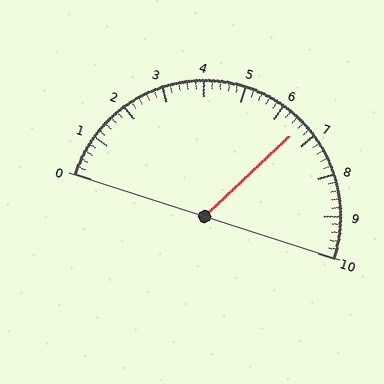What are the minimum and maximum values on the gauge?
The gauge ranges from 0 to 10.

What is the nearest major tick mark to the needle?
The nearest major tick mark is 7.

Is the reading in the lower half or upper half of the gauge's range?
The reading is in the upper half of the range (0 to 10).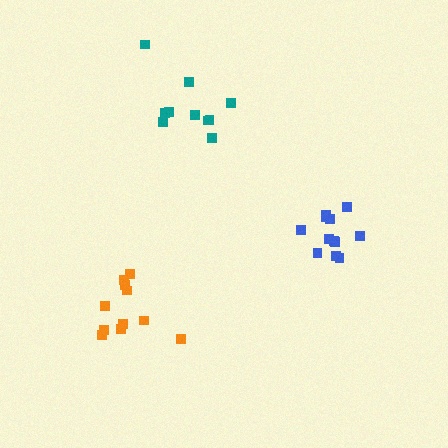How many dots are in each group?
Group 1: 12 dots, Group 2: 10 dots, Group 3: 11 dots (33 total).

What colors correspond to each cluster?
The clusters are colored: blue, teal, orange.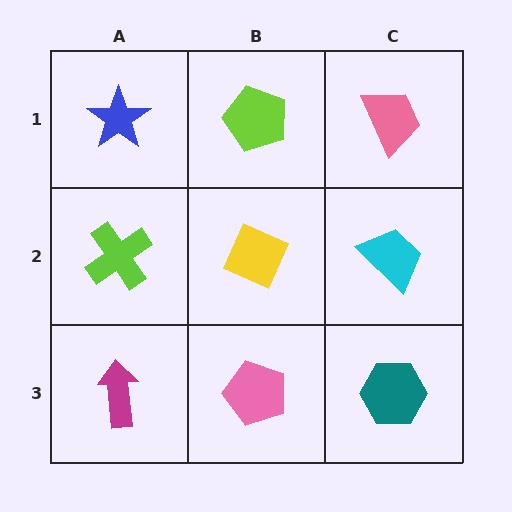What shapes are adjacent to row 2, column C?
A pink trapezoid (row 1, column C), a teal hexagon (row 3, column C), a yellow diamond (row 2, column B).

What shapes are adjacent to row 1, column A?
A lime cross (row 2, column A), a lime pentagon (row 1, column B).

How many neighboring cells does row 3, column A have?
2.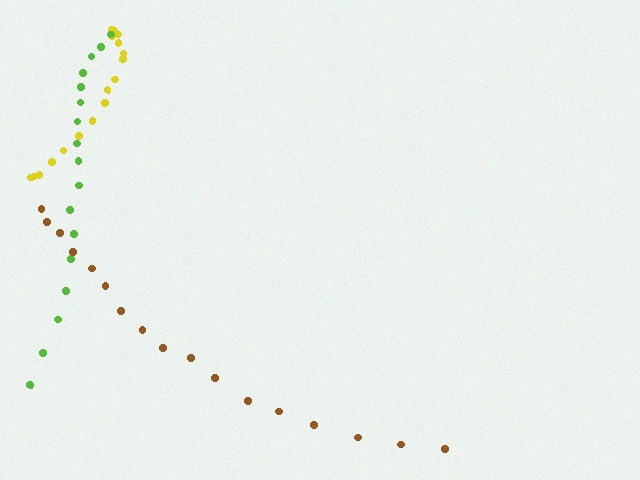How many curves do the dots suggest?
There are 3 distinct paths.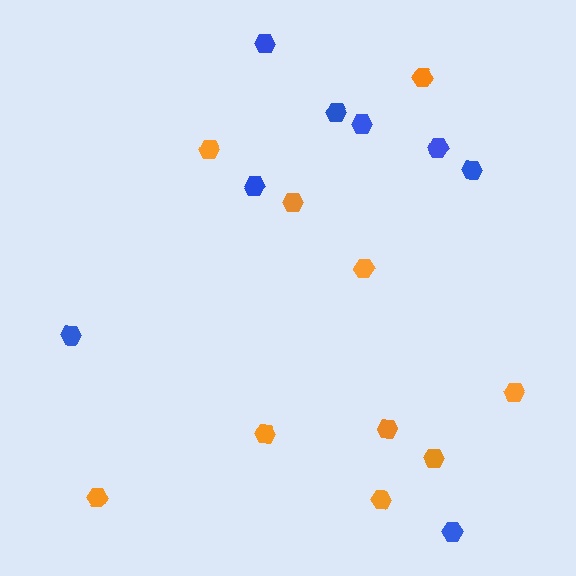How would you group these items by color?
There are 2 groups: one group of orange hexagons (10) and one group of blue hexagons (8).